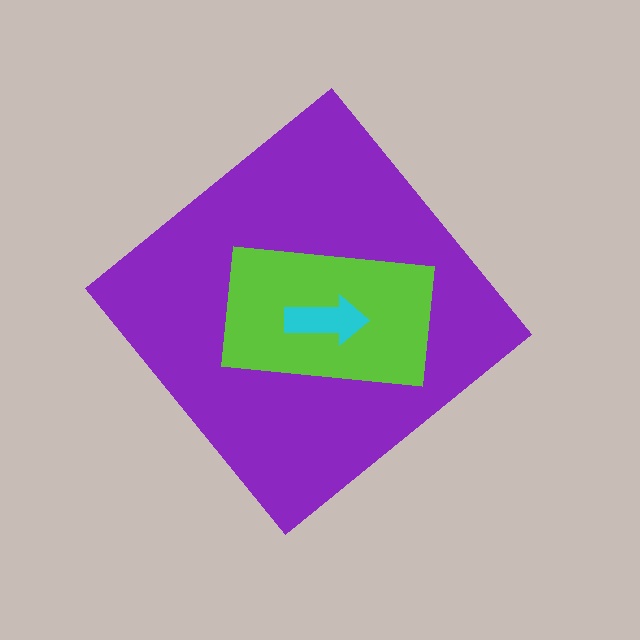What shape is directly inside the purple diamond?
The lime rectangle.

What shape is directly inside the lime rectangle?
The cyan arrow.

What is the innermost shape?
The cyan arrow.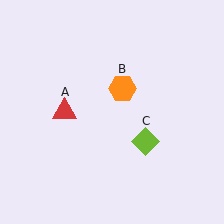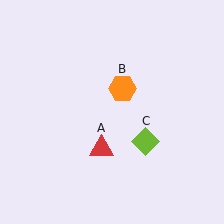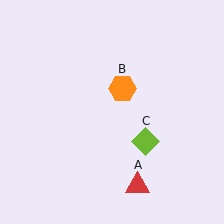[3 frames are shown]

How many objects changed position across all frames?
1 object changed position: red triangle (object A).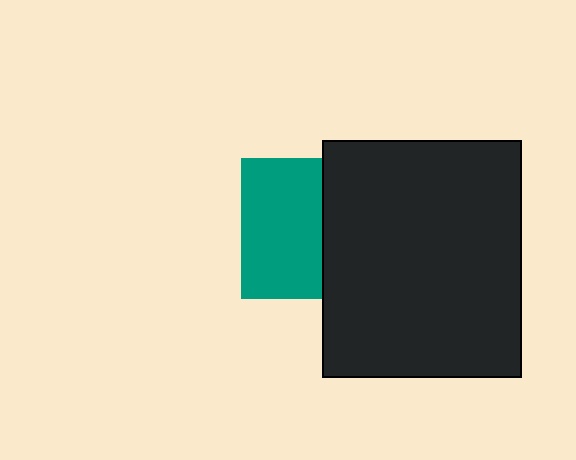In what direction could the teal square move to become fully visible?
The teal square could move left. That would shift it out from behind the black rectangle entirely.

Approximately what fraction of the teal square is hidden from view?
Roughly 43% of the teal square is hidden behind the black rectangle.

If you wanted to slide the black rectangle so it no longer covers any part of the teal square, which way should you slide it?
Slide it right — that is the most direct way to separate the two shapes.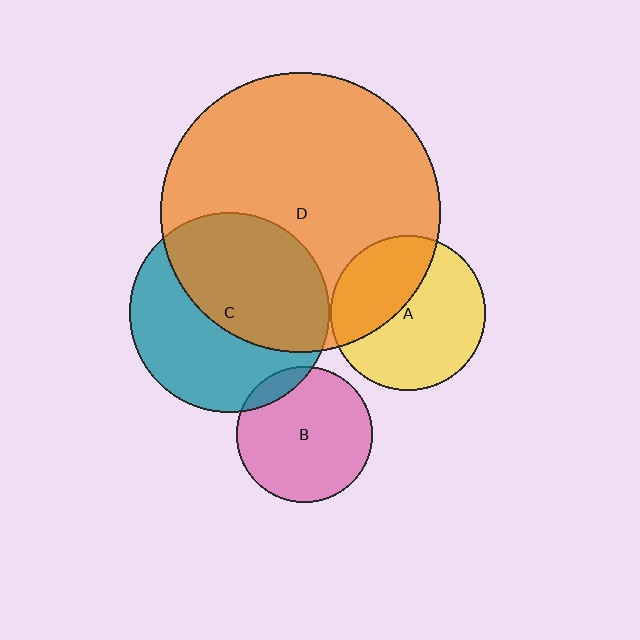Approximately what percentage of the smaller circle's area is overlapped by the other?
Approximately 10%.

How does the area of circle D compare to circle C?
Approximately 2.0 times.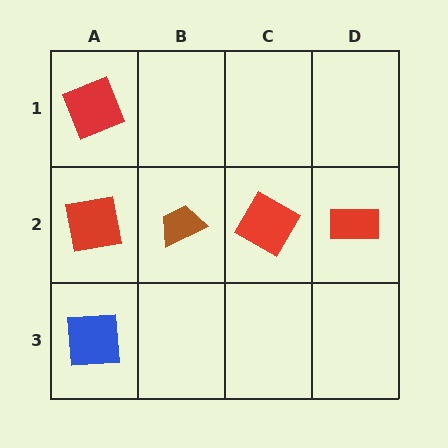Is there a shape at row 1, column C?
No, that cell is empty.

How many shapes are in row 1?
1 shape.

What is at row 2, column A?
A red square.